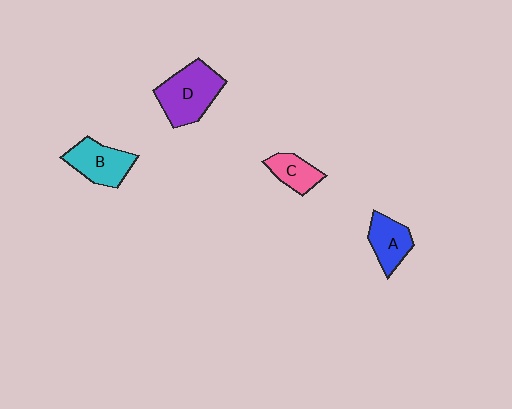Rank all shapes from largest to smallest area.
From largest to smallest: D (purple), B (cyan), A (blue), C (pink).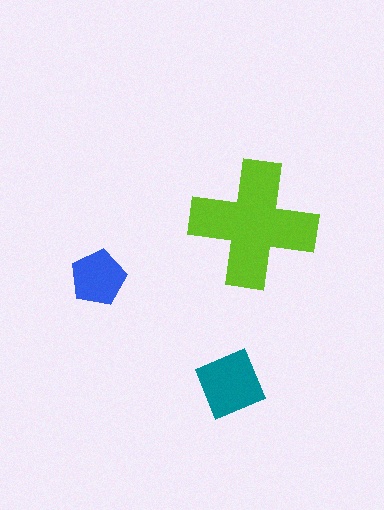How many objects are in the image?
There are 3 objects in the image.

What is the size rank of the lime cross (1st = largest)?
1st.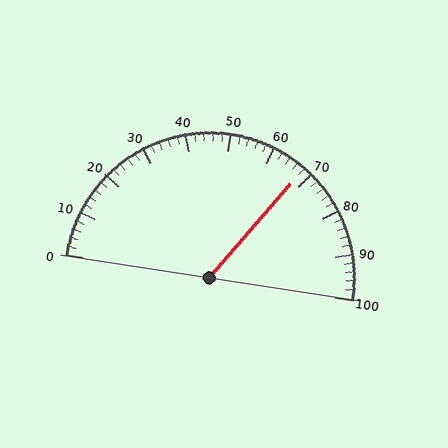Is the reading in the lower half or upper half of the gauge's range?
The reading is in the upper half of the range (0 to 100).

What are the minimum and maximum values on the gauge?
The gauge ranges from 0 to 100.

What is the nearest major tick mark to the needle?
The nearest major tick mark is 70.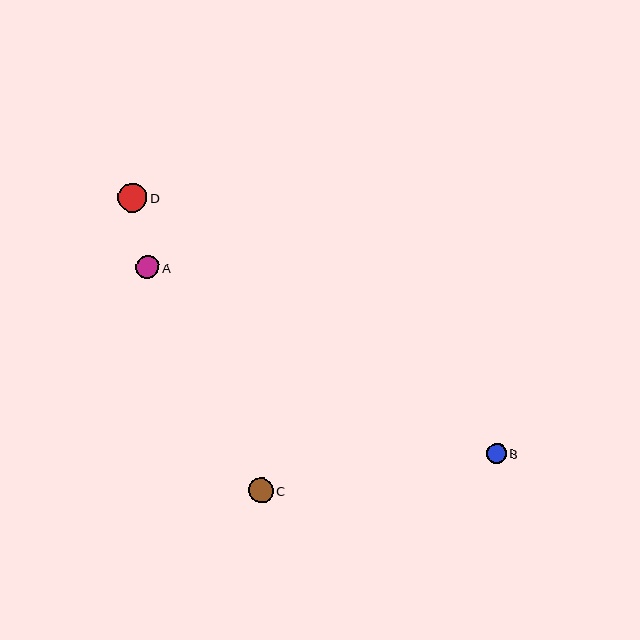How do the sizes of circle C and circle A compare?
Circle C and circle A are approximately the same size.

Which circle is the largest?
Circle D is the largest with a size of approximately 30 pixels.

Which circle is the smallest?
Circle B is the smallest with a size of approximately 20 pixels.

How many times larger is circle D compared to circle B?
Circle D is approximately 1.5 times the size of circle B.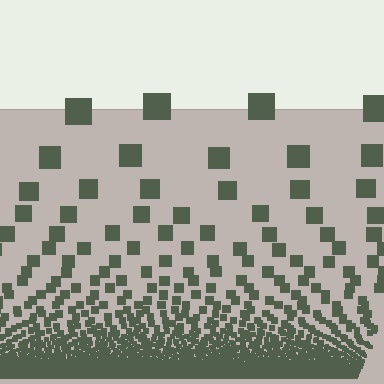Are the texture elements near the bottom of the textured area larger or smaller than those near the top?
Smaller. The gradient is inverted — elements near the bottom are smaller and denser.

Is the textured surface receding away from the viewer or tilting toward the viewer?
The surface appears to tilt toward the viewer. Texture elements get larger and sparser toward the top.